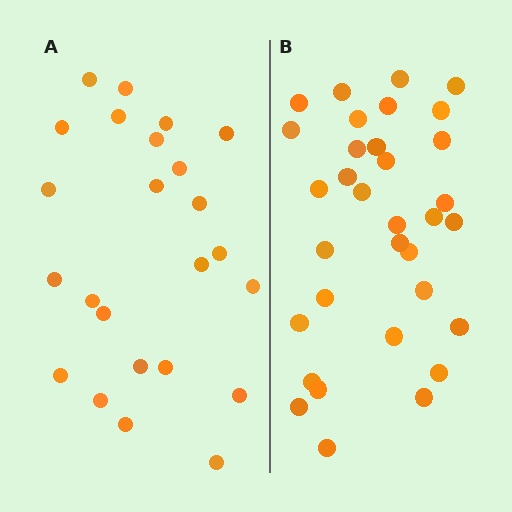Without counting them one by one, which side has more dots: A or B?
Region B (the right region) has more dots.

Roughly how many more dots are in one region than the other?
Region B has roughly 8 or so more dots than region A.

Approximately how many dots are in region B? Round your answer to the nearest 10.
About 30 dots. (The exact count is 33, which rounds to 30.)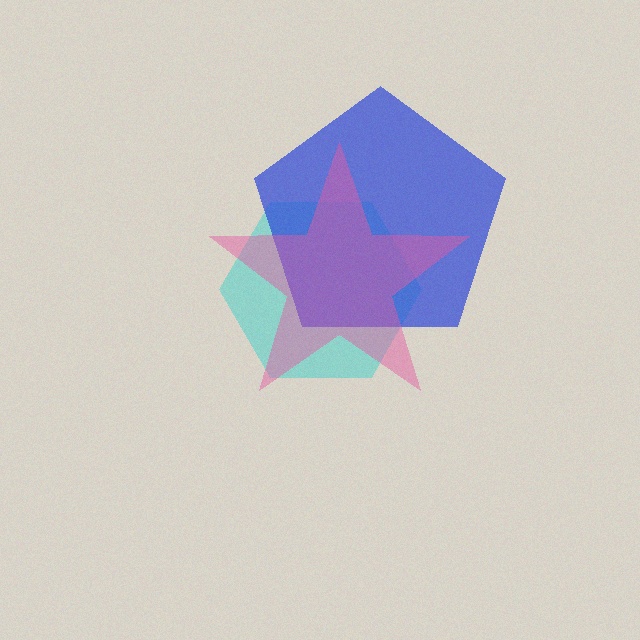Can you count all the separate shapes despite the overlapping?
Yes, there are 3 separate shapes.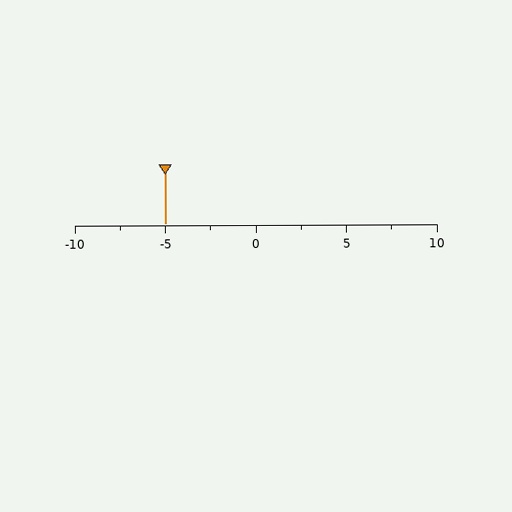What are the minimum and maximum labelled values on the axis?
The axis runs from -10 to 10.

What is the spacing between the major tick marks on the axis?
The major ticks are spaced 5 apart.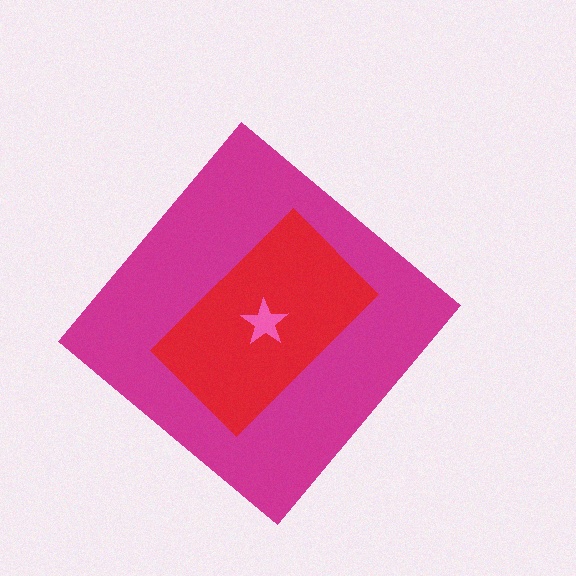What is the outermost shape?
The magenta diamond.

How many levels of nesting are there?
3.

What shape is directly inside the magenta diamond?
The red rectangle.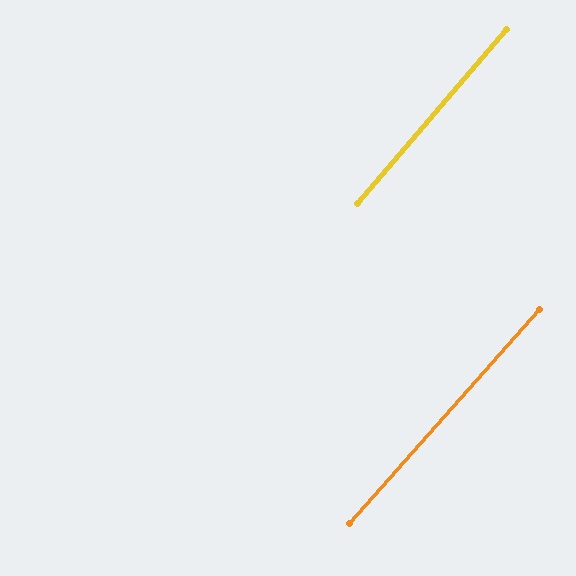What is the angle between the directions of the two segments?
Approximately 1 degree.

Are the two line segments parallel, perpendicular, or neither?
Parallel — their directions differ by only 1.1°.